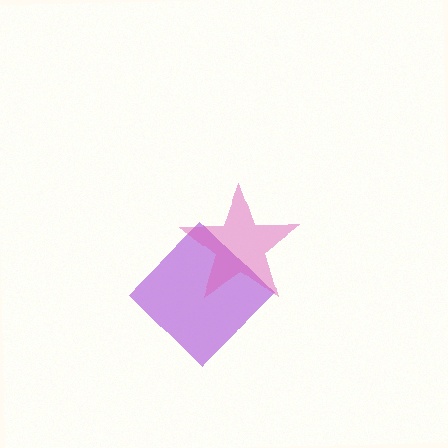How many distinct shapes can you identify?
There are 2 distinct shapes: a purple diamond, a pink star.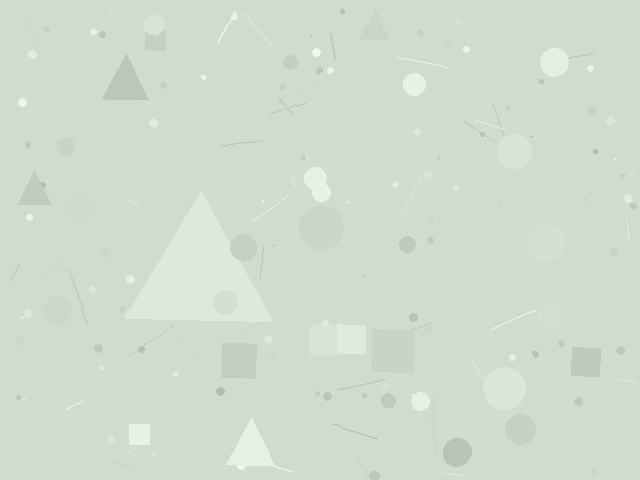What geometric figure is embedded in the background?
A triangle is embedded in the background.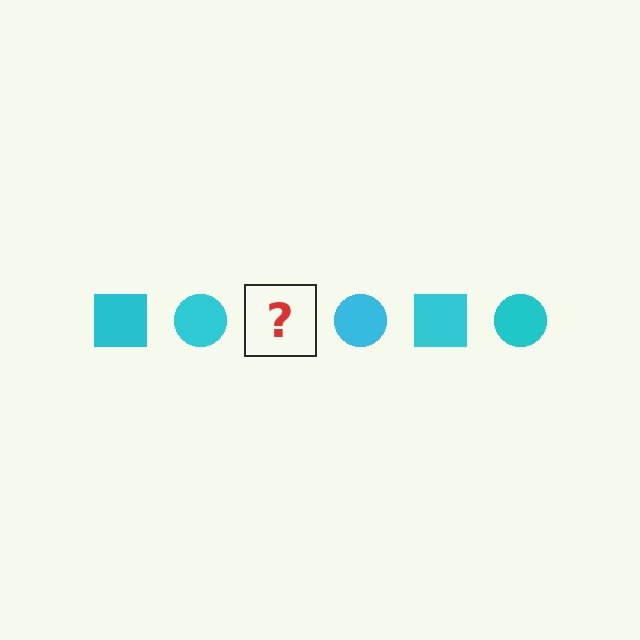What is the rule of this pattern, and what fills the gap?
The rule is that the pattern cycles through square, circle shapes in cyan. The gap should be filled with a cyan square.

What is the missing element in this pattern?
The missing element is a cyan square.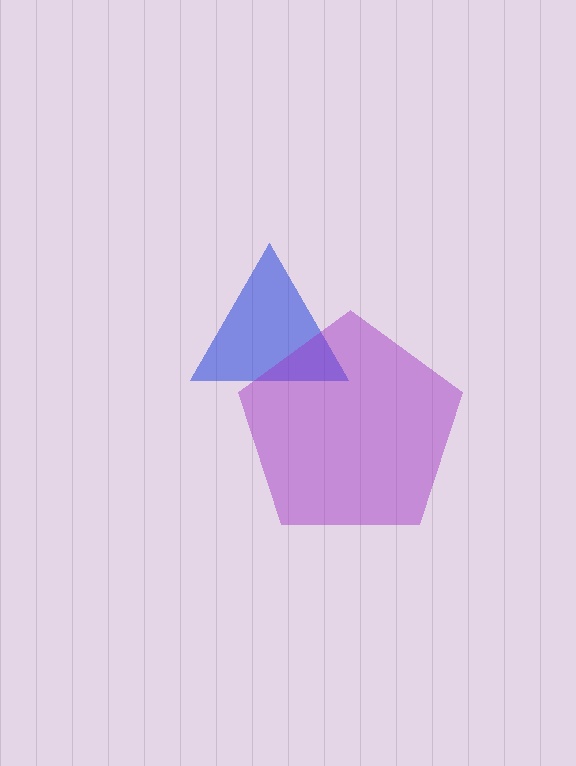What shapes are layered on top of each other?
The layered shapes are: a blue triangle, a purple pentagon.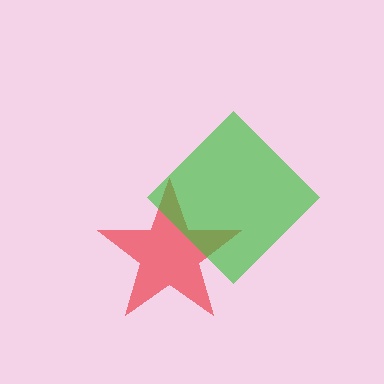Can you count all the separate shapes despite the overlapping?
Yes, there are 2 separate shapes.